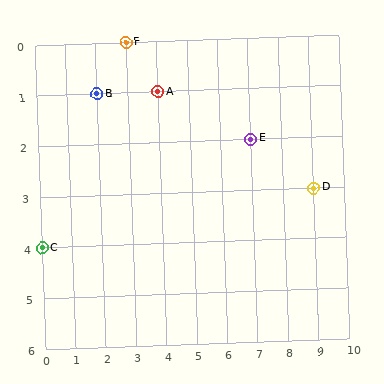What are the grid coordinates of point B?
Point B is at grid coordinates (2, 1).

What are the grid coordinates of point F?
Point F is at grid coordinates (3, 0).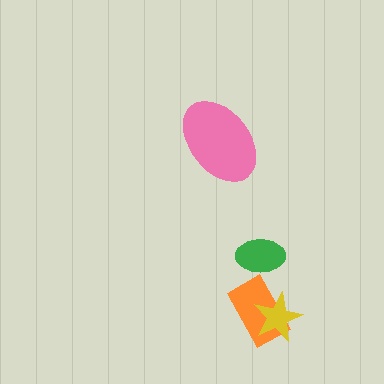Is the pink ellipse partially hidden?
No, no other shape covers it.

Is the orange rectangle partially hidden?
Yes, it is partially covered by another shape.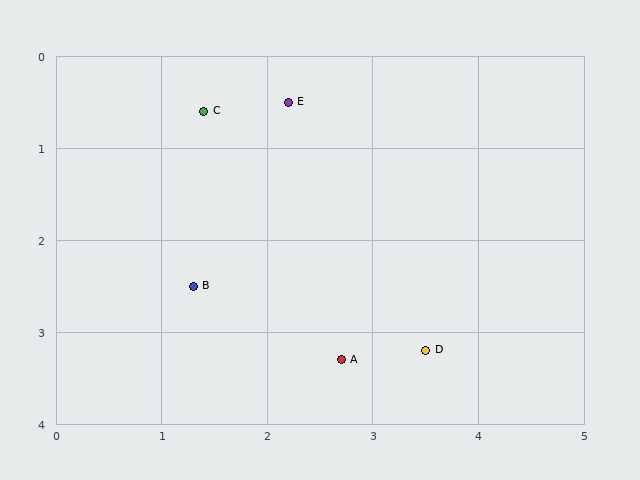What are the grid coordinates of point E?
Point E is at approximately (2.2, 0.5).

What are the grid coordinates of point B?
Point B is at approximately (1.3, 2.5).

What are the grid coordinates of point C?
Point C is at approximately (1.4, 0.6).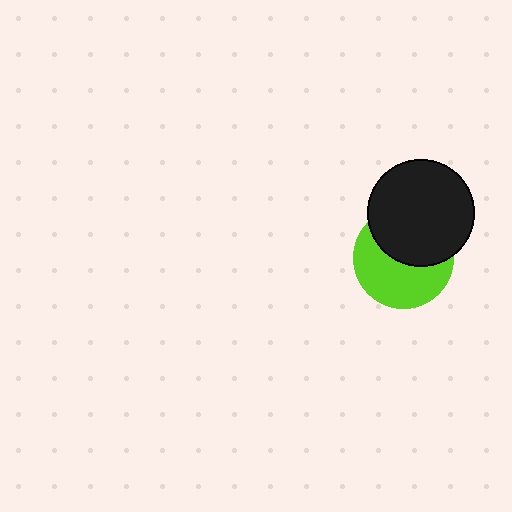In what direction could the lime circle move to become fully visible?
The lime circle could move down. That would shift it out from behind the black circle entirely.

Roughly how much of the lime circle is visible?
About half of it is visible (roughly 54%).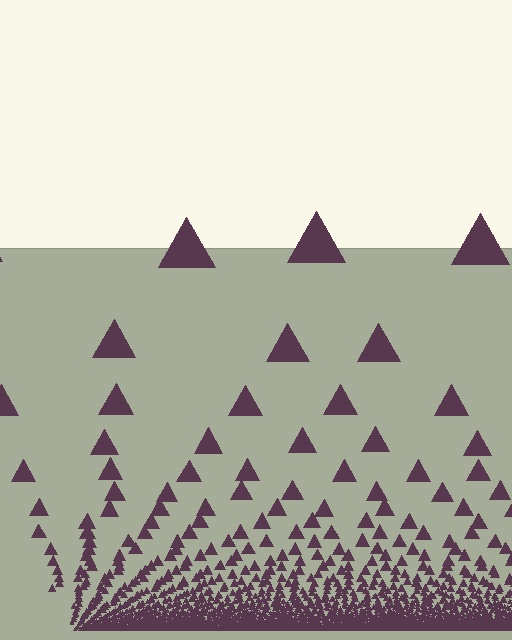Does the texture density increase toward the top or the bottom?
Density increases toward the bottom.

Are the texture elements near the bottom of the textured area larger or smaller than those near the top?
Smaller. The gradient is inverted — elements near the bottom are smaller and denser.